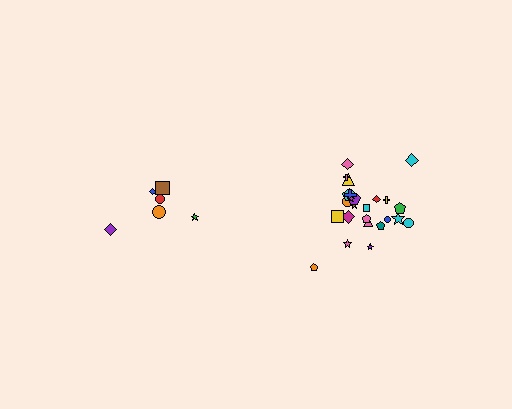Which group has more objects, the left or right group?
The right group.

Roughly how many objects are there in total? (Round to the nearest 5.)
Roughly 30 objects in total.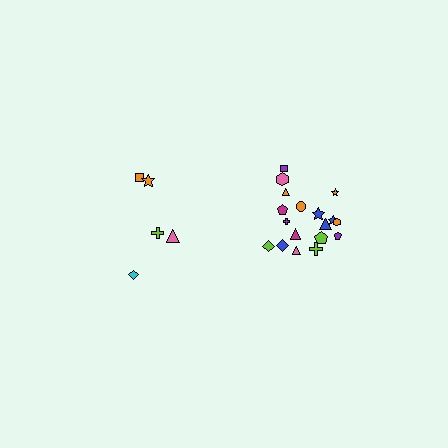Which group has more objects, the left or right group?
The right group.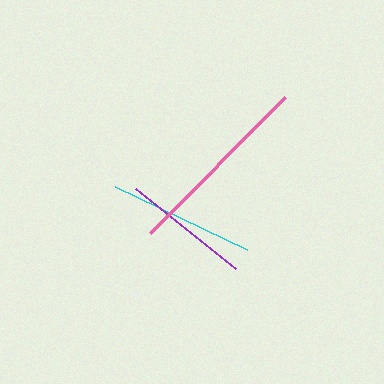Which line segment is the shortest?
The purple line is the shortest at approximately 128 pixels.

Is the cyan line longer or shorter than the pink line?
The pink line is longer than the cyan line.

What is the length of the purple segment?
The purple segment is approximately 128 pixels long.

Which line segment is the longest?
The pink line is the longest at approximately 192 pixels.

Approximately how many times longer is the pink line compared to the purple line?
The pink line is approximately 1.5 times the length of the purple line.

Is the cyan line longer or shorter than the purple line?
The cyan line is longer than the purple line.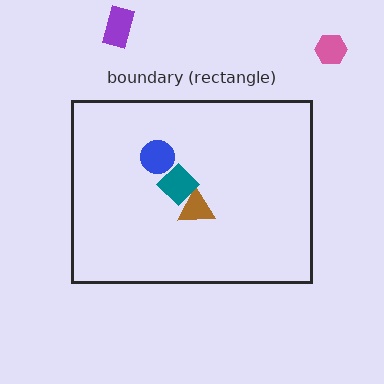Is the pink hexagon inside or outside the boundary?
Outside.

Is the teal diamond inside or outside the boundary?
Inside.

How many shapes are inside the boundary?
3 inside, 2 outside.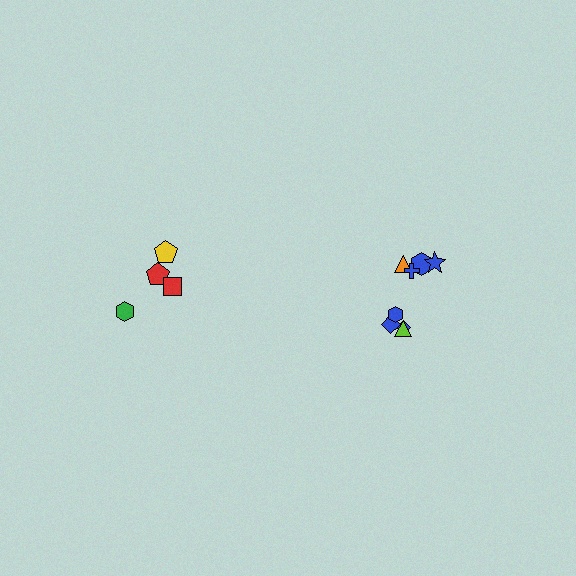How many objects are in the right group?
There are 8 objects.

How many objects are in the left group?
There are 4 objects.